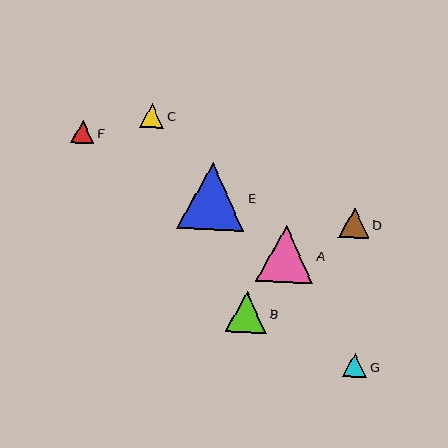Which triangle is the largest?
Triangle E is the largest with a size of approximately 67 pixels.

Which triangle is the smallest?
Triangle F is the smallest with a size of approximately 23 pixels.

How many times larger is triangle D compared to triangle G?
Triangle D is approximately 1.3 times the size of triangle G.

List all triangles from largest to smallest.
From largest to smallest: E, A, B, D, C, G, F.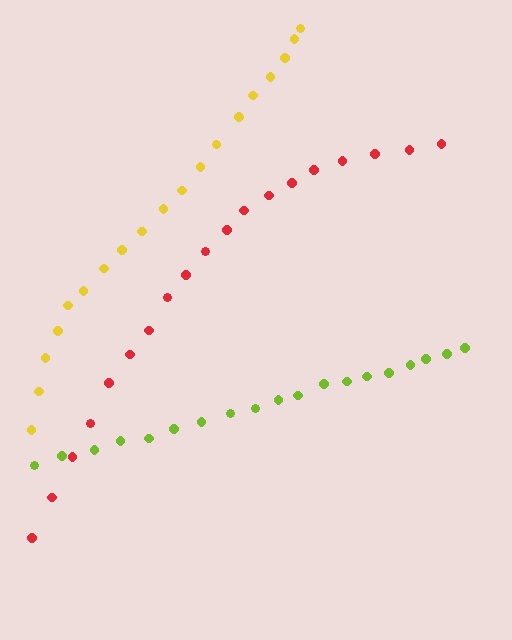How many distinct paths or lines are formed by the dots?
There are 3 distinct paths.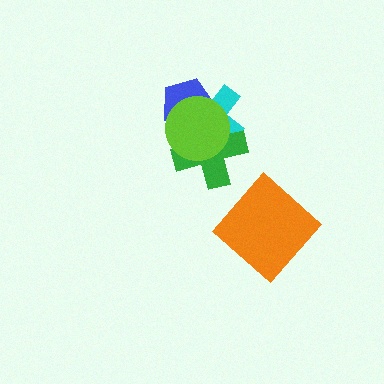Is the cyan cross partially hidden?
Yes, it is partially covered by another shape.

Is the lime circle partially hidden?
No, no other shape covers it.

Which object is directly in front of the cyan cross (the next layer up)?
The blue pentagon is directly in front of the cyan cross.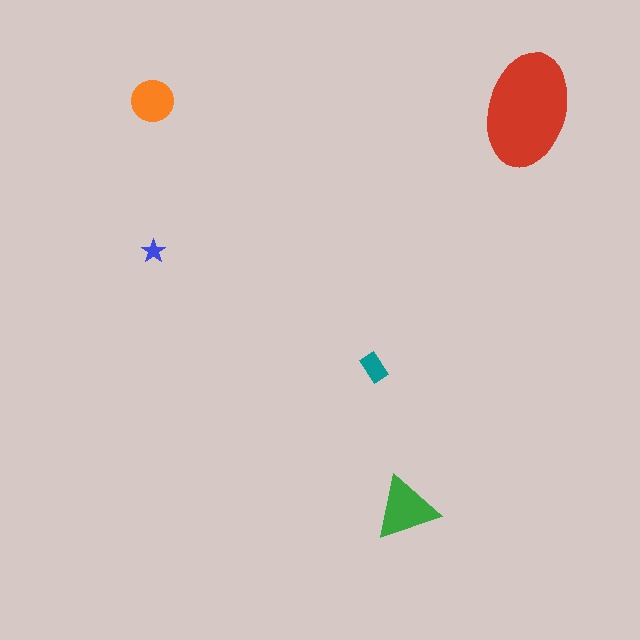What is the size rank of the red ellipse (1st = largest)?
1st.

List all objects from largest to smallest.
The red ellipse, the green triangle, the orange circle, the teal rectangle, the blue star.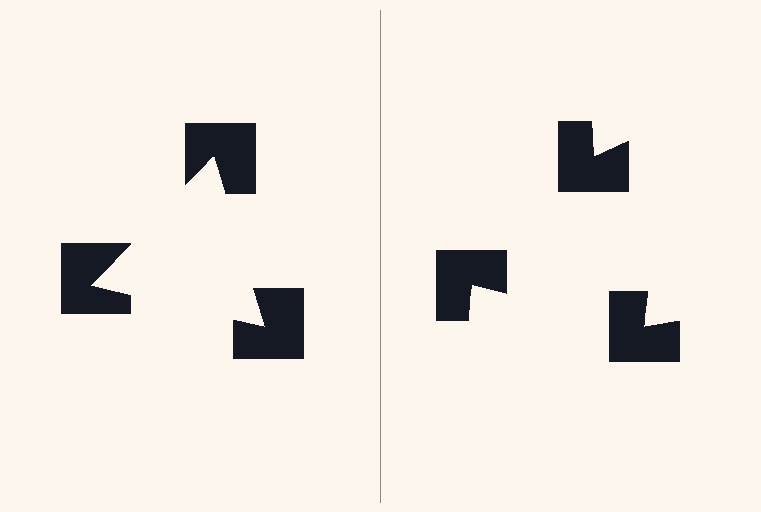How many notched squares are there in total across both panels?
6 — 3 on each side.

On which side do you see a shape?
An illusory triangle appears on the left side. On the right side the wedge cuts are rotated, so no coherent shape forms.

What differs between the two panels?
The notched squares are positioned identically on both sides; only the wedge orientations differ. On the left they align to a triangle; on the right they are misaligned.